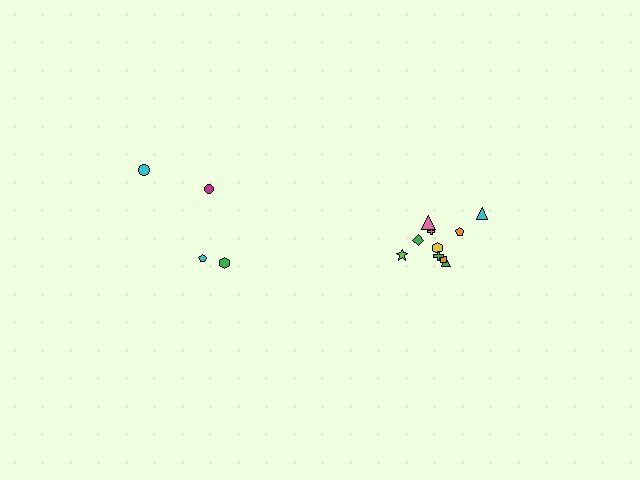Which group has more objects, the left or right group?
The right group.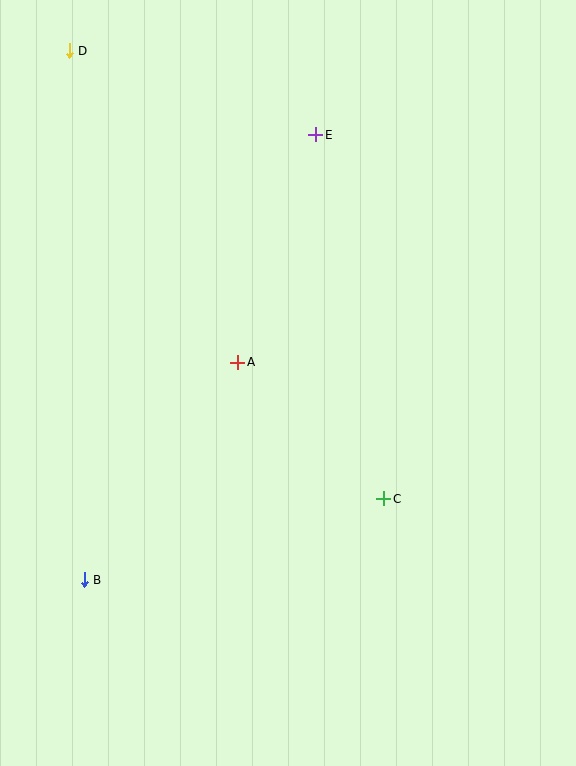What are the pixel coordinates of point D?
Point D is at (69, 51).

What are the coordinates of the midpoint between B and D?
The midpoint between B and D is at (77, 315).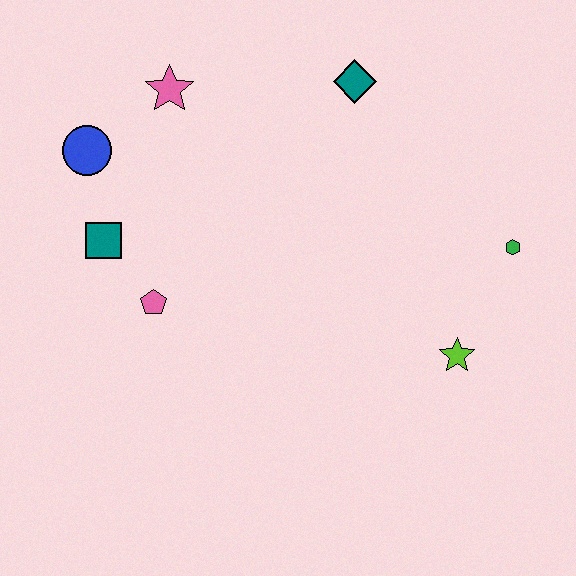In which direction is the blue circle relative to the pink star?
The blue circle is to the left of the pink star.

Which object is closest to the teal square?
The pink pentagon is closest to the teal square.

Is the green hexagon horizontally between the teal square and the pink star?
No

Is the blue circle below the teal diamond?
Yes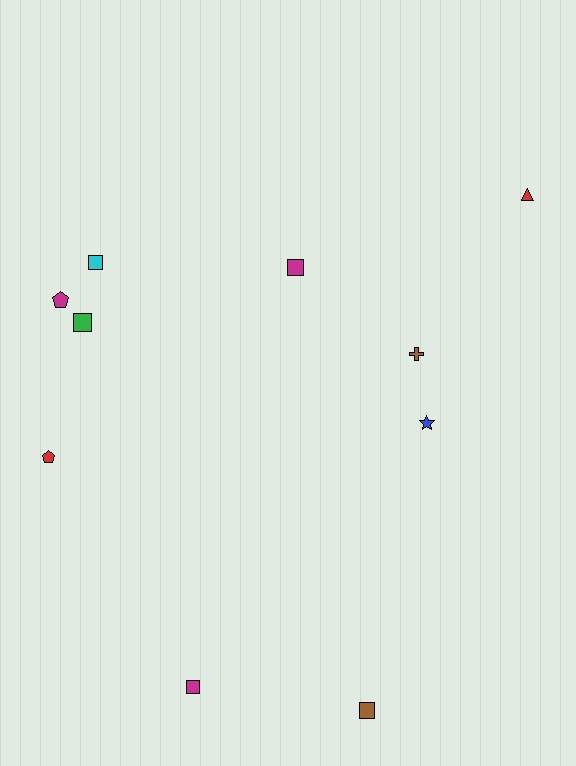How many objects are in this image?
There are 10 objects.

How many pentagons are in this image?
There are 2 pentagons.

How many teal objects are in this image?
There are no teal objects.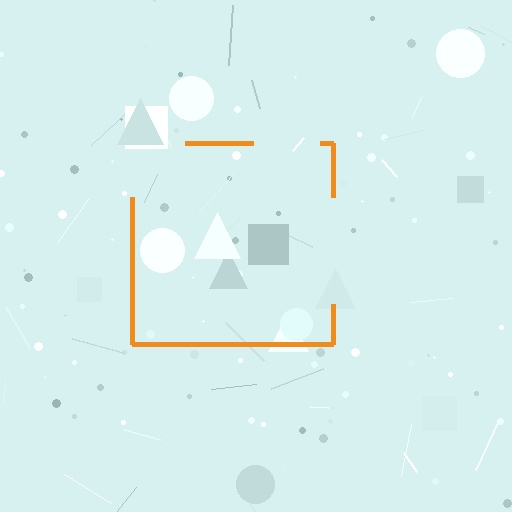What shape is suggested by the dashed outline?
The dashed outline suggests a square.